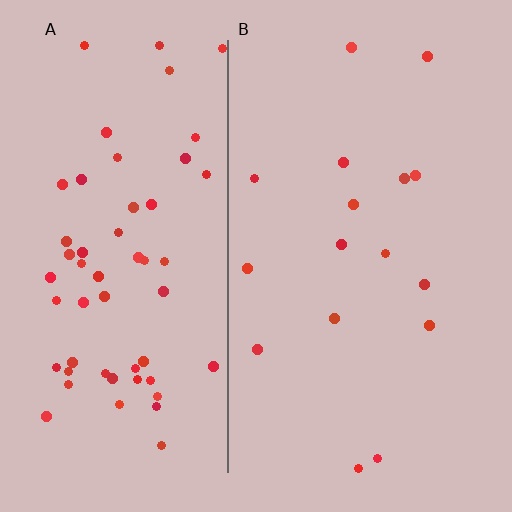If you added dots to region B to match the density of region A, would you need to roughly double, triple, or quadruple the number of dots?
Approximately quadruple.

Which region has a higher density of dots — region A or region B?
A (the left).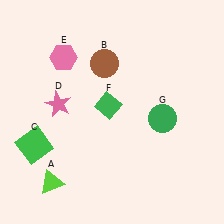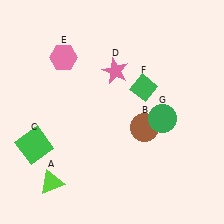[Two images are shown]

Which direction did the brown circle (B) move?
The brown circle (B) moved down.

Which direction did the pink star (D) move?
The pink star (D) moved right.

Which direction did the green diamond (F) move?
The green diamond (F) moved right.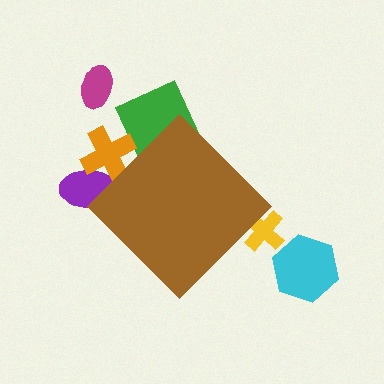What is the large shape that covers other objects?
A brown diamond.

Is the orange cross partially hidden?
Yes, the orange cross is partially hidden behind the brown diamond.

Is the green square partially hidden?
Yes, the green square is partially hidden behind the brown diamond.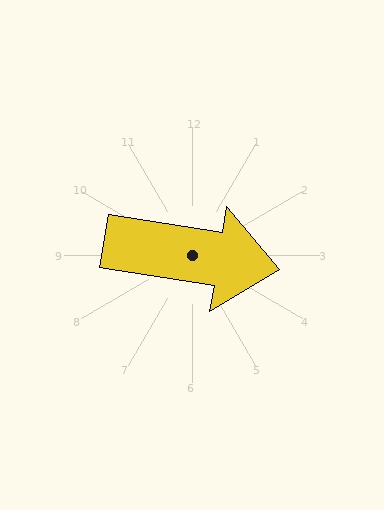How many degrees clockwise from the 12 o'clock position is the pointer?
Approximately 99 degrees.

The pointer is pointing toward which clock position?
Roughly 3 o'clock.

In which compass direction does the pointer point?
East.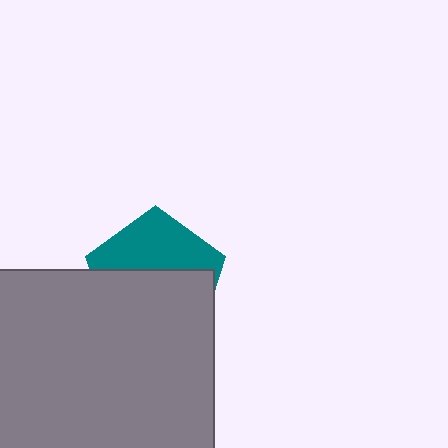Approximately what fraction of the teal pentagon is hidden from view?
Roughly 58% of the teal pentagon is hidden behind the gray square.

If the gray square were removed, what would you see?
You would see the complete teal pentagon.